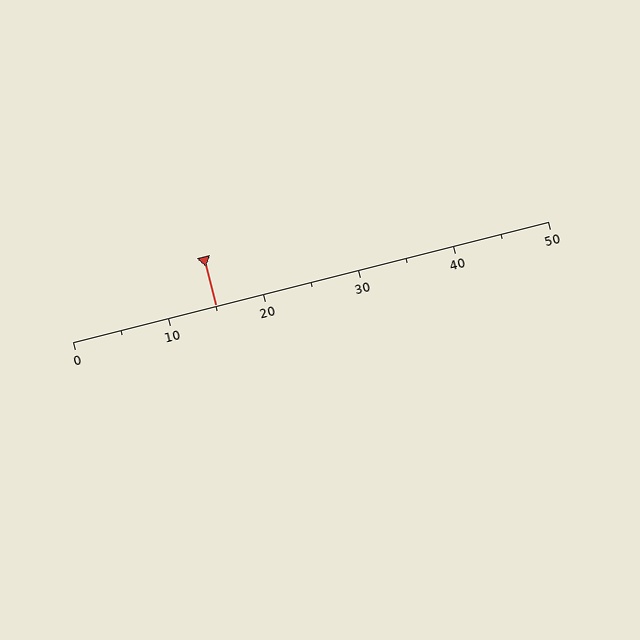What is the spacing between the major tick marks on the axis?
The major ticks are spaced 10 apart.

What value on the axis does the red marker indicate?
The marker indicates approximately 15.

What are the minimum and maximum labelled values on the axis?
The axis runs from 0 to 50.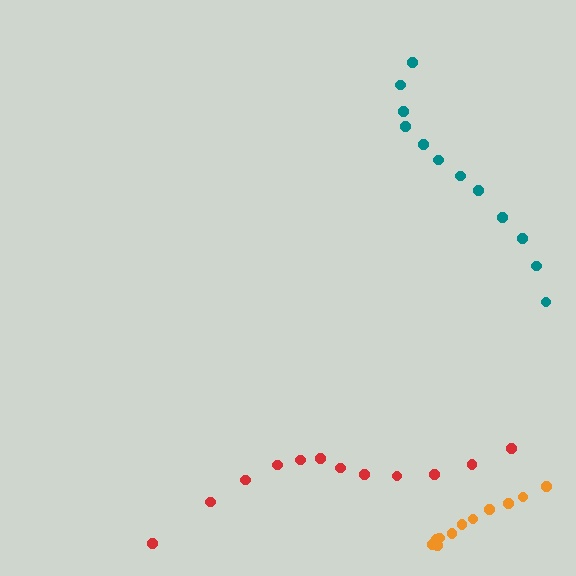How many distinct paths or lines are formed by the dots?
There are 3 distinct paths.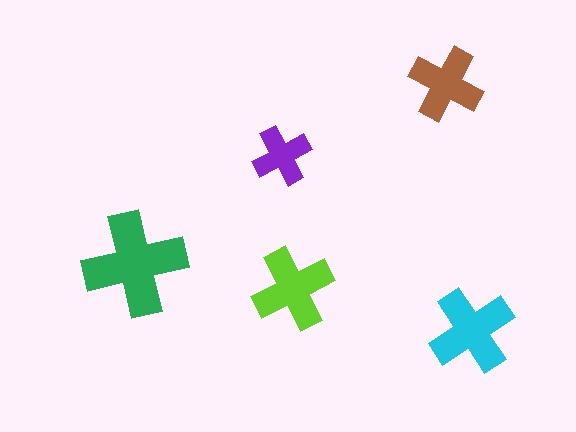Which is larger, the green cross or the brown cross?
The green one.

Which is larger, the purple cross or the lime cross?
The lime one.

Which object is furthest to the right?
The cyan cross is rightmost.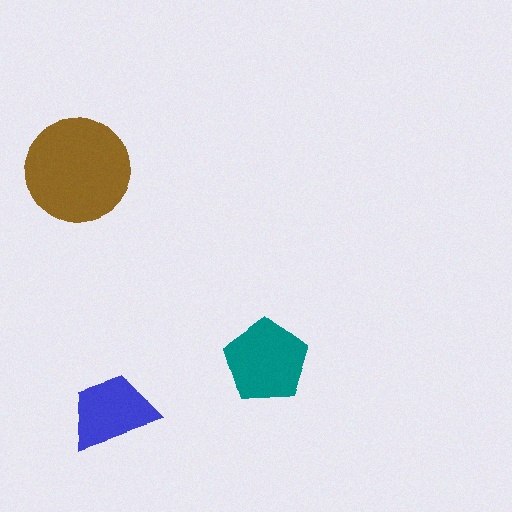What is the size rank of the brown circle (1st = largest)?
1st.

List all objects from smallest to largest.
The blue trapezoid, the teal pentagon, the brown circle.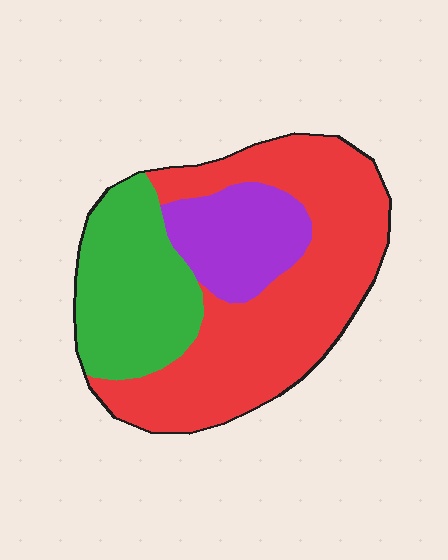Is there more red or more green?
Red.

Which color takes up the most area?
Red, at roughly 55%.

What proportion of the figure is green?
Green takes up about one quarter (1/4) of the figure.